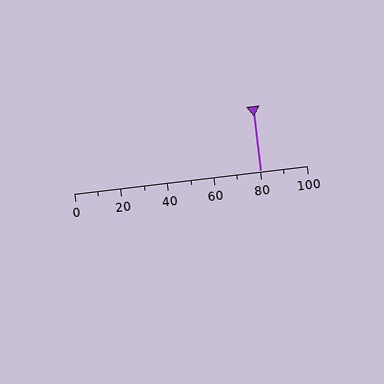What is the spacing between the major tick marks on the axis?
The major ticks are spaced 20 apart.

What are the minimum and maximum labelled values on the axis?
The axis runs from 0 to 100.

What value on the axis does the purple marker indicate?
The marker indicates approximately 80.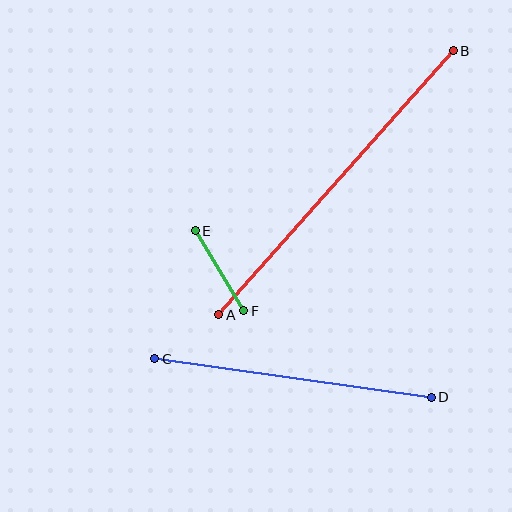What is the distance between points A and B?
The distance is approximately 353 pixels.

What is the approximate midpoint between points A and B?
The midpoint is at approximately (336, 183) pixels.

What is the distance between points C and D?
The distance is approximately 279 pixels.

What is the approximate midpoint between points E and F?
The midpoint is at approximately (219, 271) pixels.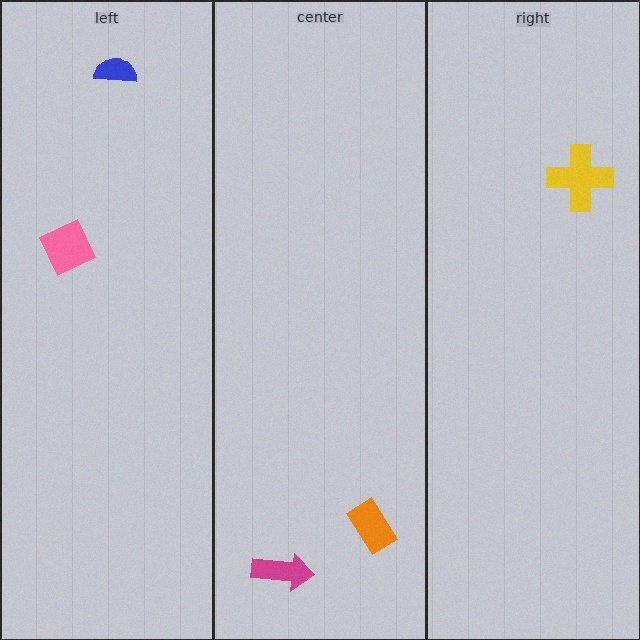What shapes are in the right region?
The yellow cross.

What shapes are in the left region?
The pink diamond, the blue semicircle.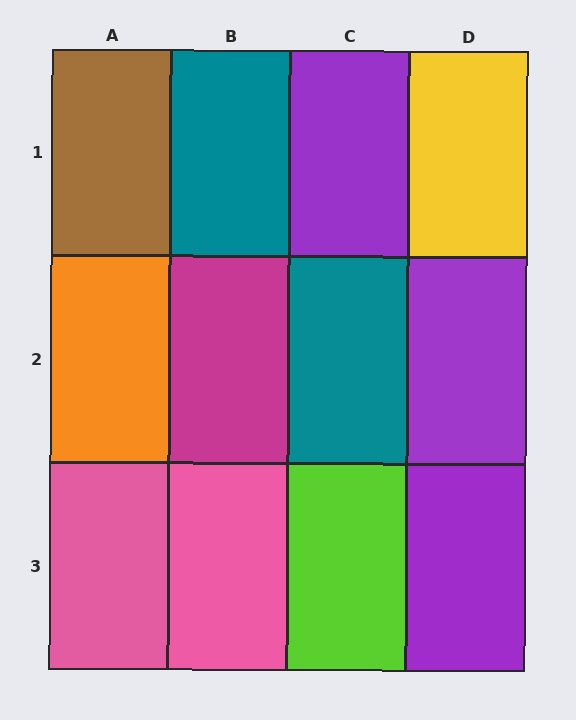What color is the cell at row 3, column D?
Purple.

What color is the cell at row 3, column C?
Lime.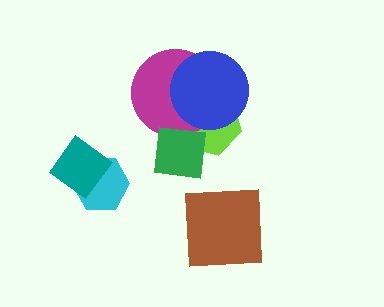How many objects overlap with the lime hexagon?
3 objects overlap with the lime hexagon.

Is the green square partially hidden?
No, no other shape covers it.